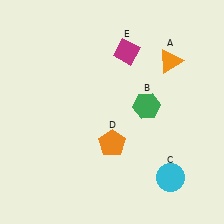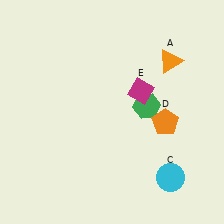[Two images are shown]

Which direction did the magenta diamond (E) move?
The magenta diamond (E) moved down.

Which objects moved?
The objects that moved are: the orange pentagon (D), the magenta diamond (E).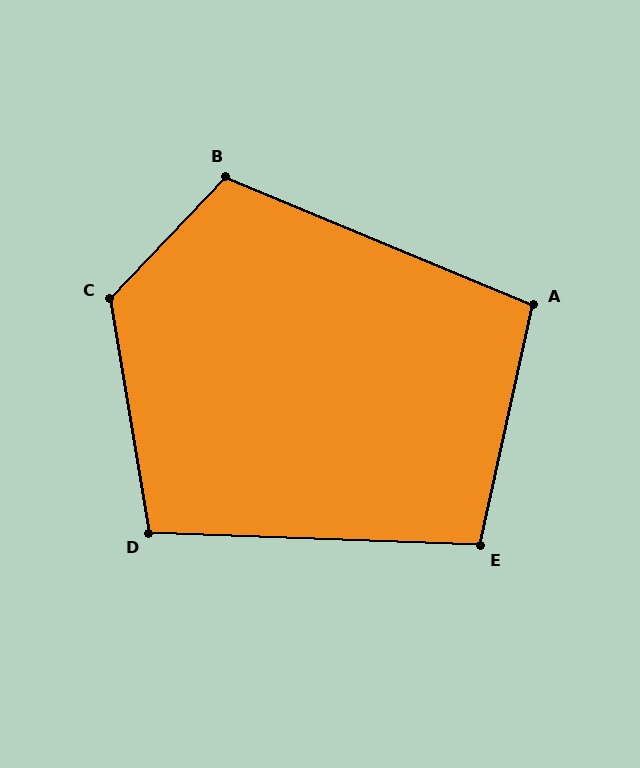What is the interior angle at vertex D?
Approximately 102 degrees (obtuse).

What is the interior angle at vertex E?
Approximately 100 degrees (obtuse).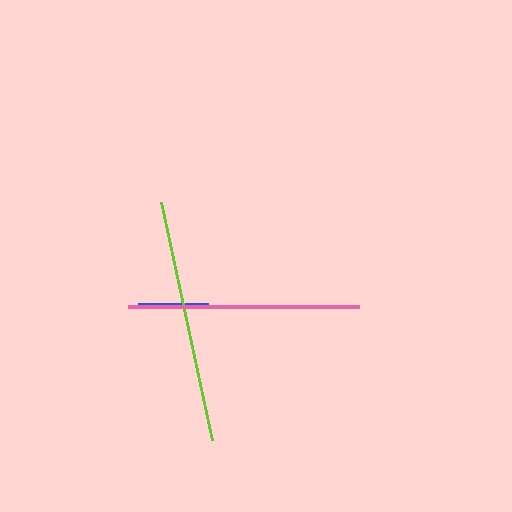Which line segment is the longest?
The lime line is the longest at approximately 242 pixels.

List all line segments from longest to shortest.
From longest to shortest: lime, pink, blue.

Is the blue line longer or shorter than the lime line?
The lime line is longer than the blue line.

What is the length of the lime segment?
The lime segment is approximately 242 pixels long.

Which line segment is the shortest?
The blue line is the shortest at approximately 69 pixels.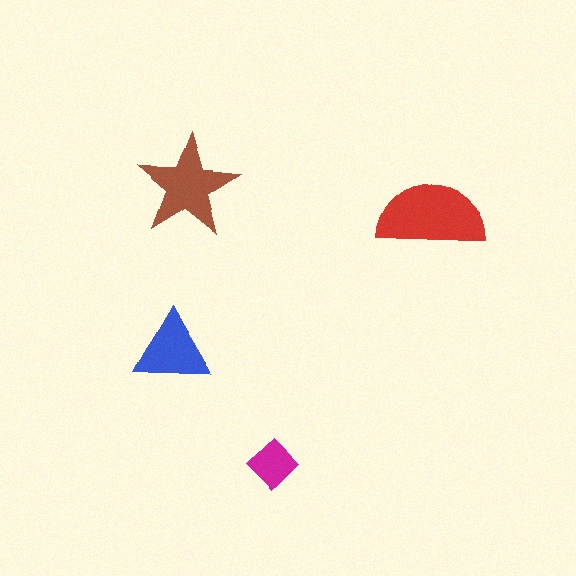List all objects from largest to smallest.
The red semicircle, the brown star, the blue triangle, the magenta diamond.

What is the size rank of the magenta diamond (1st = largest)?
4th.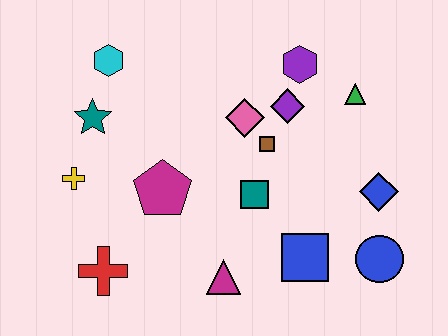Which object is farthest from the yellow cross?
The blue circle is farthest from the yellow cross.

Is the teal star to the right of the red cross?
No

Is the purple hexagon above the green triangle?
Yes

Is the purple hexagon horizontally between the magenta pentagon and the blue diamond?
Yes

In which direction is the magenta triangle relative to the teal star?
The magenta triangle is below the teal star.